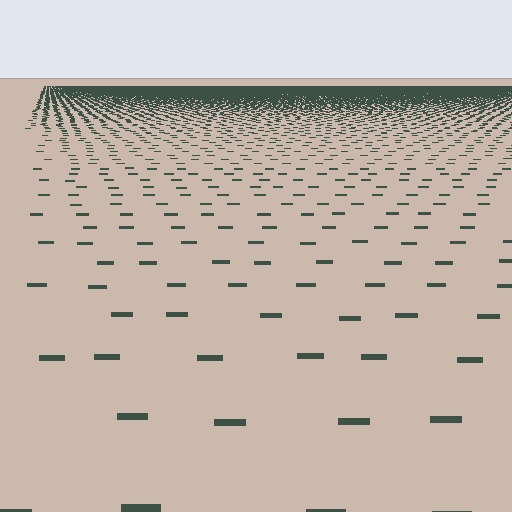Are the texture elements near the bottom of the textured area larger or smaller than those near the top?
Larger. Near the bottom, elements are closer to the viewer and appear at a bigger on-screen size.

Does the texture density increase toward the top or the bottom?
Density increases toward the top.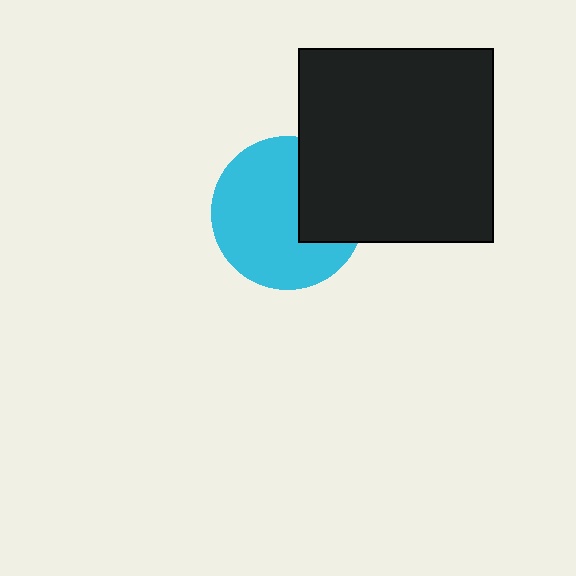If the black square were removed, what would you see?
You would see the complete cyan circle.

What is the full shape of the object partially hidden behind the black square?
The partially hidden object is a cyan circle.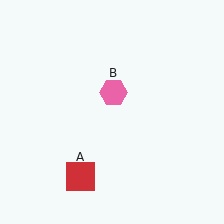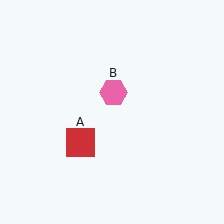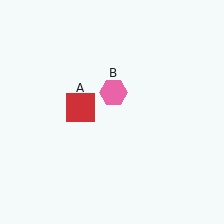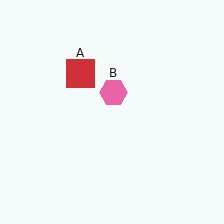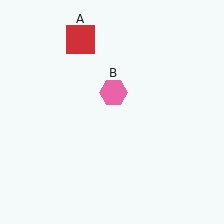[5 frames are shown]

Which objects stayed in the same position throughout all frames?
Pink hexagon (object B) remained stationary.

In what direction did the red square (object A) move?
The red square (object A) moved up.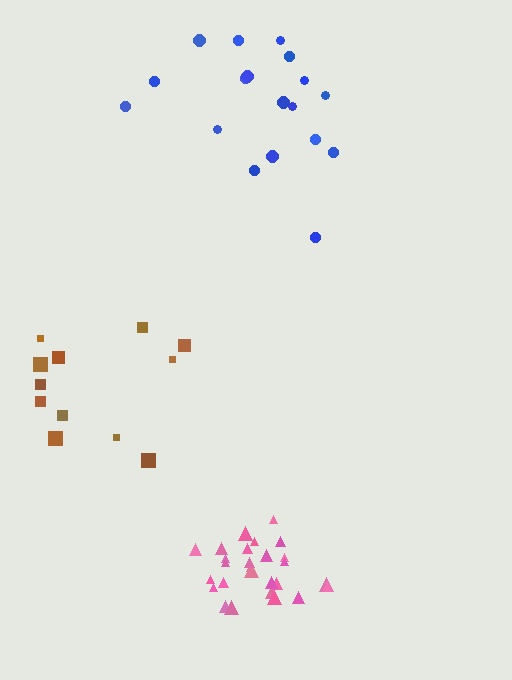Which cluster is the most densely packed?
Pink.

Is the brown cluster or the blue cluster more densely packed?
Blue.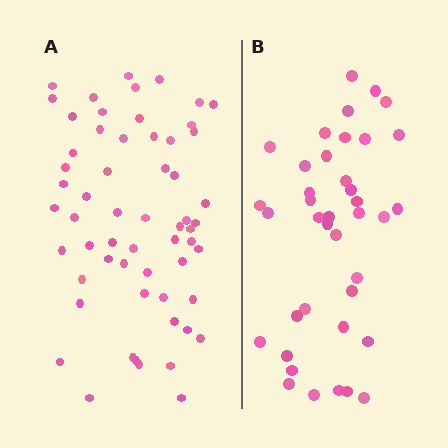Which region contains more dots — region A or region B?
Region A (the left region) has more dots.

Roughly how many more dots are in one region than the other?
Region A has approximately 20 more dots than region B.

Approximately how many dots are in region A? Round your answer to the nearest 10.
About 60 dots. (The exact count is 59, which rounds to 60.)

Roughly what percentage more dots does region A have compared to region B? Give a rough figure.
About 50% more.